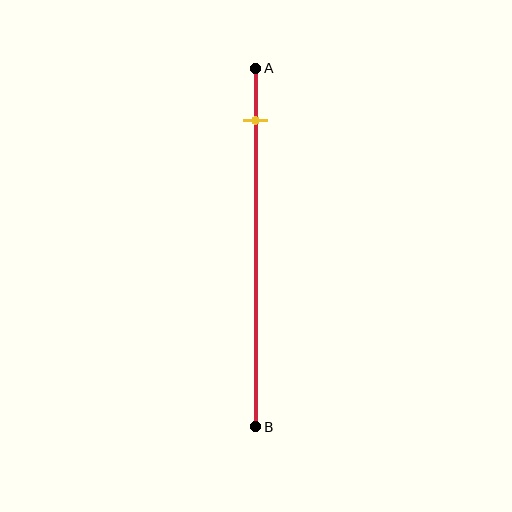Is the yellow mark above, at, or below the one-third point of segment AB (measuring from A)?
The yellow mark is above the one-third point of segment AB.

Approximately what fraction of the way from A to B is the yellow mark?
The yellow mark is approximately 15% of the way from A to B.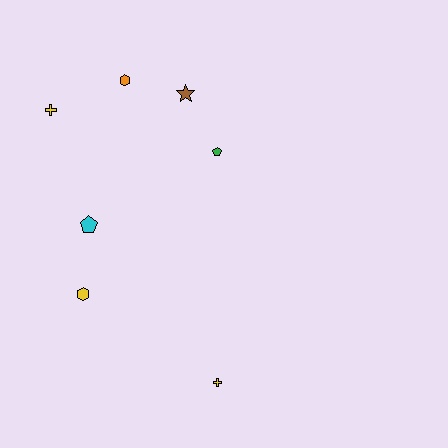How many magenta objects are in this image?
There are no magenta objects.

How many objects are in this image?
There are 7 objects.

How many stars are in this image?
There is 1 star.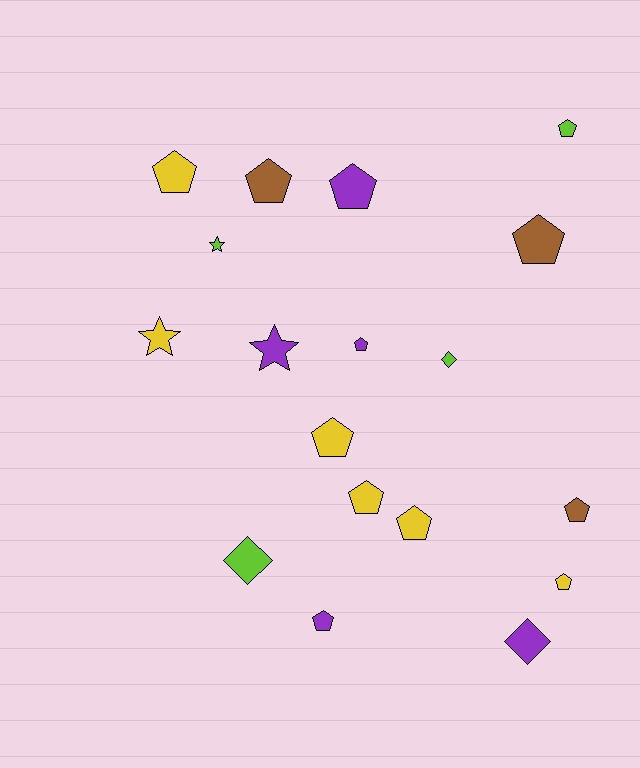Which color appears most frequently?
Yellow, with 6 objects.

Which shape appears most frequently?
Pentagon, with 12 objects.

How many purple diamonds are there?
There is 1 purple diamond.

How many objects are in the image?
There are 18 objects.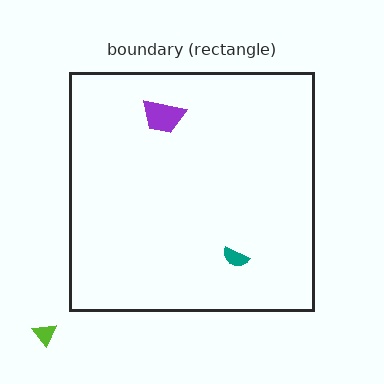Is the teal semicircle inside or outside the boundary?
Inside.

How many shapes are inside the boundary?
2 inside, 1 outside.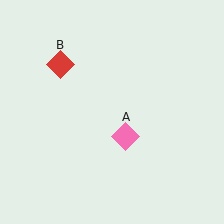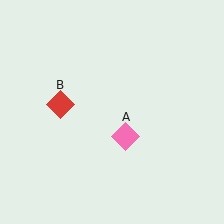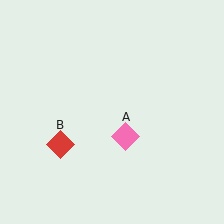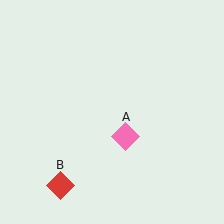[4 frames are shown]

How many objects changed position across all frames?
1 object changed position: red diamond (object B).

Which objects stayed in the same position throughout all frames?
Pink diamond (object A) remained stationary.